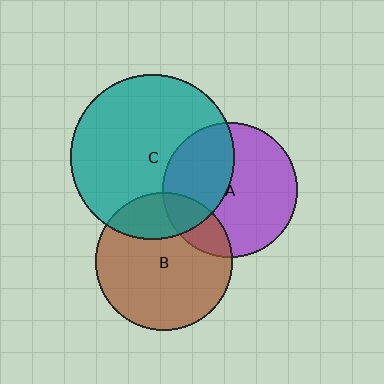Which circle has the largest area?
Circle C (teal).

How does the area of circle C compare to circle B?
Approximately 1.4 times.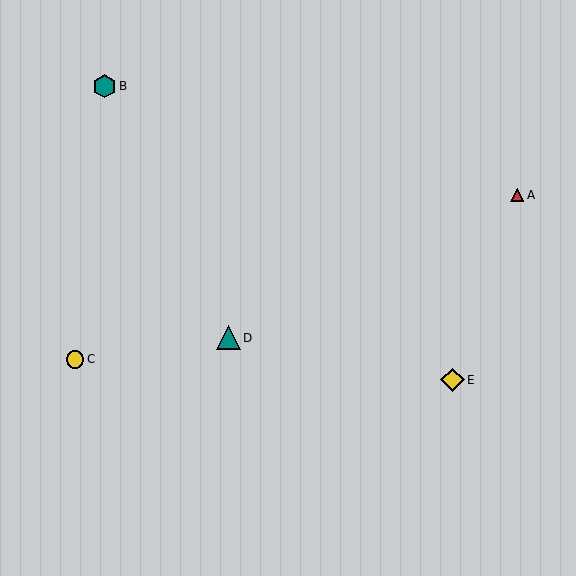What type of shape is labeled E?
Shape E is a yellow diamond.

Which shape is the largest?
The teal triangle (labeled D) is the largest.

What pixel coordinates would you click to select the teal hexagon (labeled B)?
Click at (104, 86) to select the teal hexagon B.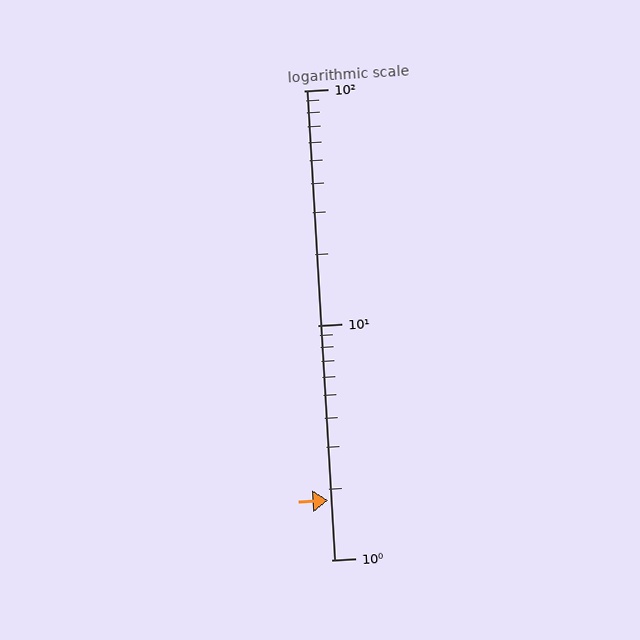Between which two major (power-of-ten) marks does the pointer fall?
The pointer is between 1 and 10.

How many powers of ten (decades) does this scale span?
The scale spans 2 decades, from 1 to 100.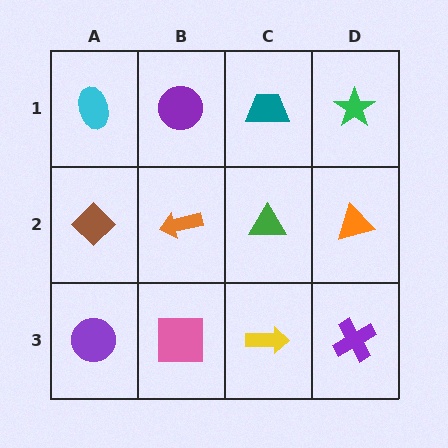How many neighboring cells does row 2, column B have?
4.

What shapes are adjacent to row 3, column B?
An orange arrow (row 2, column B), a purple circle (row 3, column A), a yellow arrow (row 3, column C).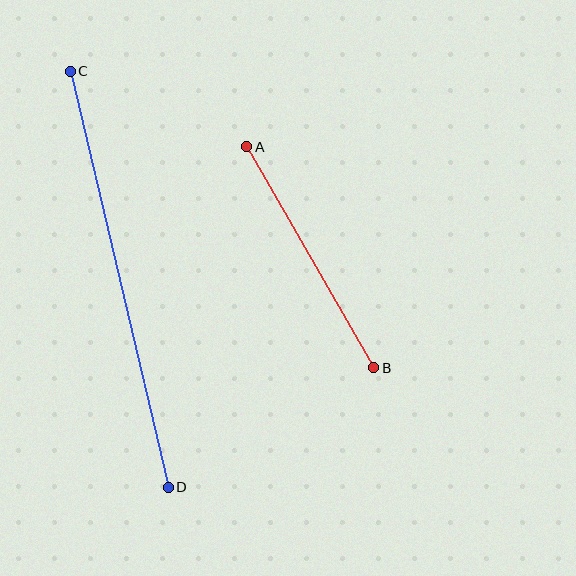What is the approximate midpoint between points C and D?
The midpoint is at approximately (119, 279) pixels.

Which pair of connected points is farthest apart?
Points C and D are farthest apart.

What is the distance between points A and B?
The distance is approximately 255 pixels.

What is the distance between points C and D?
The distance is approximately 427 pixels.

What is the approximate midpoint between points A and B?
The midpoint is at approximately (310, 257) pixels.